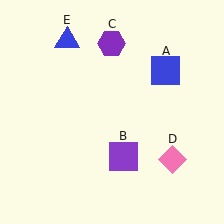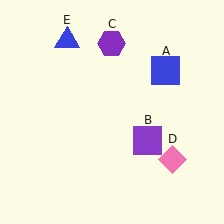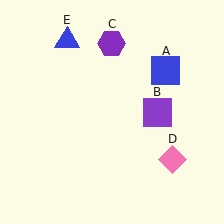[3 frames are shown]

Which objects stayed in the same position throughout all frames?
Blue square (object A) and purple hexagon (object C) and pink diamond (object D) and blue triangle (object E) remained stationary.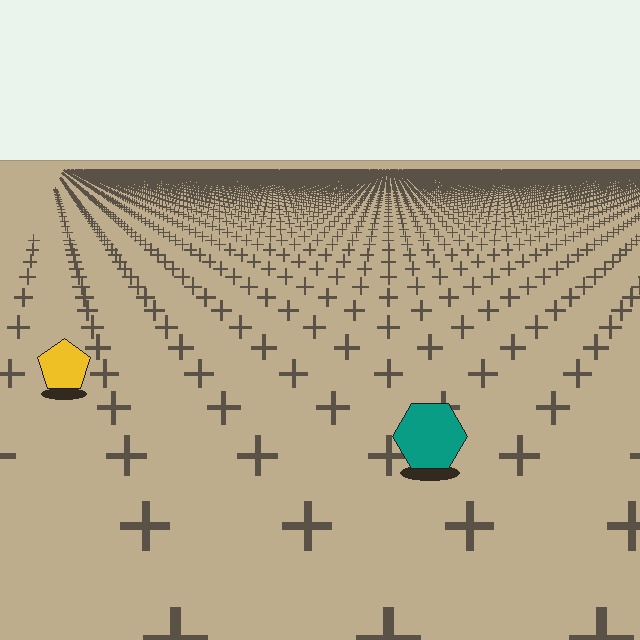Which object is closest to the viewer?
The teal hexagon is closest. The texture marks near it are larger and more spread out.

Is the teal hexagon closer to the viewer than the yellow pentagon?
Yes. The teal hexagon is closer — you can tell from the texture gradient: the ground texture is coarser near it.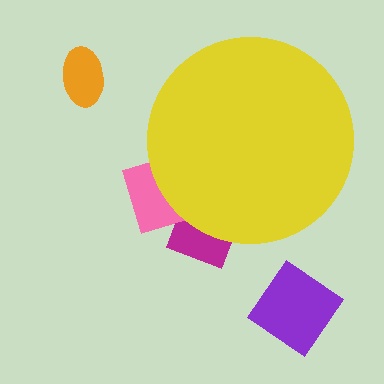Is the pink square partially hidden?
Yes, the pink square is partially hidden behind the yellow circle.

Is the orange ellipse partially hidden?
No, the orange ellipse is fully visible.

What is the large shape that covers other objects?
A yellow circle.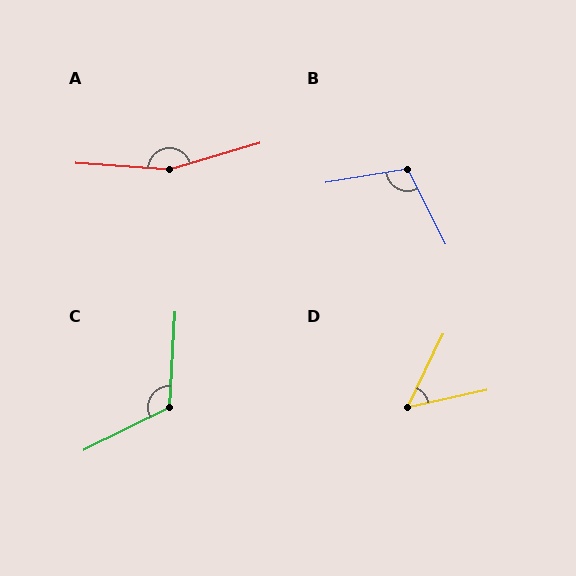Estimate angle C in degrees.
Approximately 120 degrees.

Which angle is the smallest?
D, at approximately 51 degrees.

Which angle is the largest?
A, at approximately 159 degrees.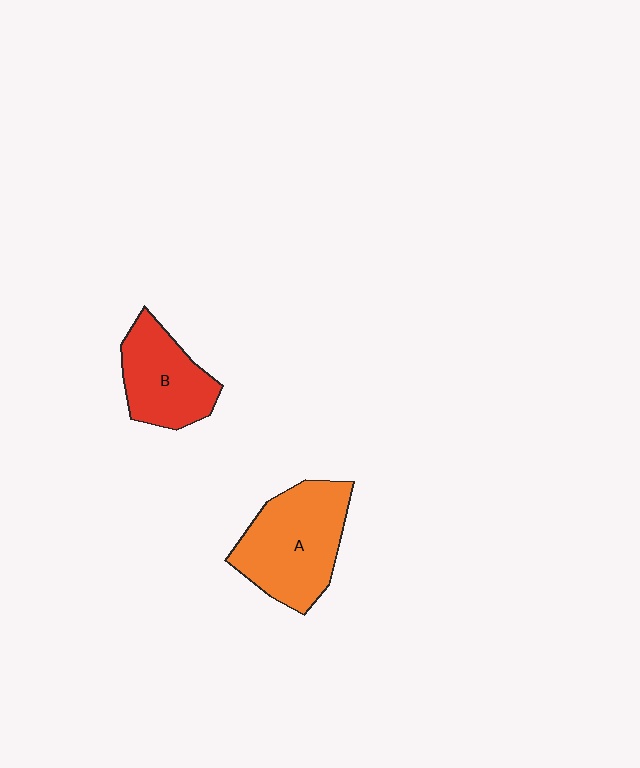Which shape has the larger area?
Shape A (orange).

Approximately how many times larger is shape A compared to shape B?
Approximately 1.4 times.